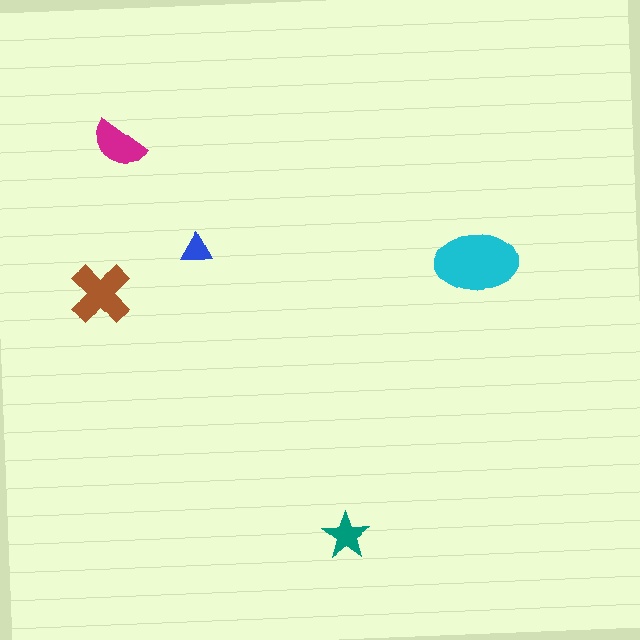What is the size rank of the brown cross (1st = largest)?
2nd.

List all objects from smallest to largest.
The blue triangle, the teal star, the magenta semicircle, the brown cross, the cyan ellipse.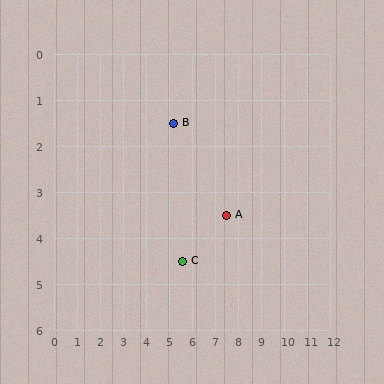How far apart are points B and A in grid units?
Points B and A are about 3.0 grid units apart.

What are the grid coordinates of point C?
Point C is at approximately (5.6, 4.5).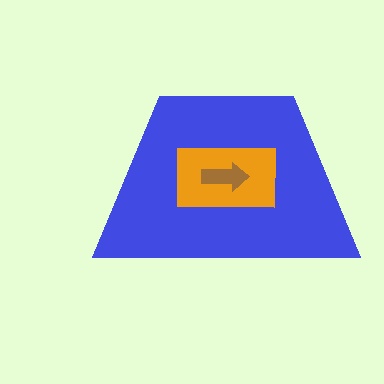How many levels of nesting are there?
3.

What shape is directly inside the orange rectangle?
The brown arrow.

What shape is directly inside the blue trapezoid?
The orange rectangle.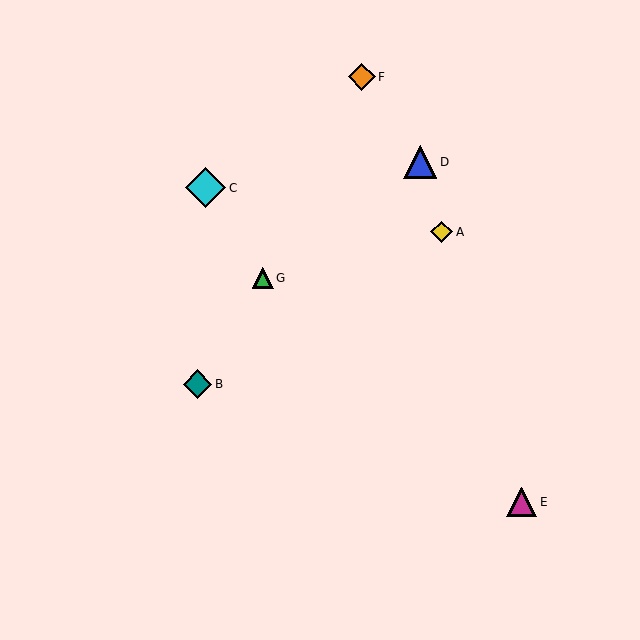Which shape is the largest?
The cyan diamond (labeled C) is the largest.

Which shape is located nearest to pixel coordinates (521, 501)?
The magenta triangle (labeled E) at (522, 502) is nearest to that location.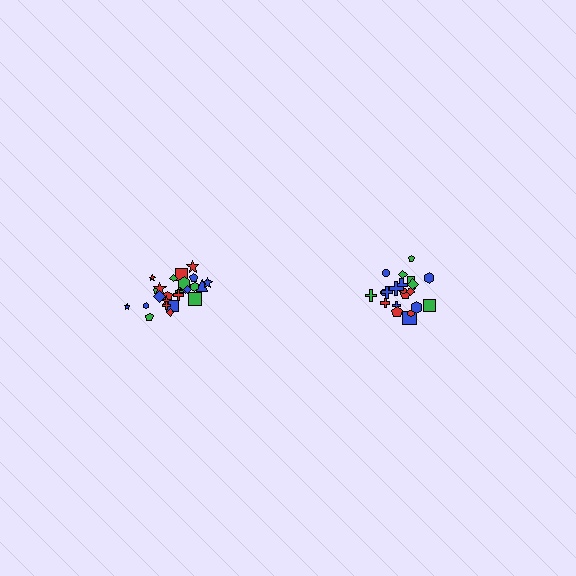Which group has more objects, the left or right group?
The left group.